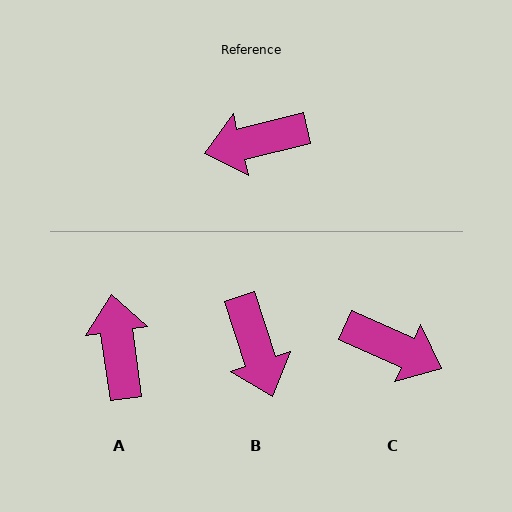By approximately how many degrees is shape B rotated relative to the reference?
Approximately 94 degrees counter-clockwise.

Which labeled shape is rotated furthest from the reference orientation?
C, about 142 degrees away.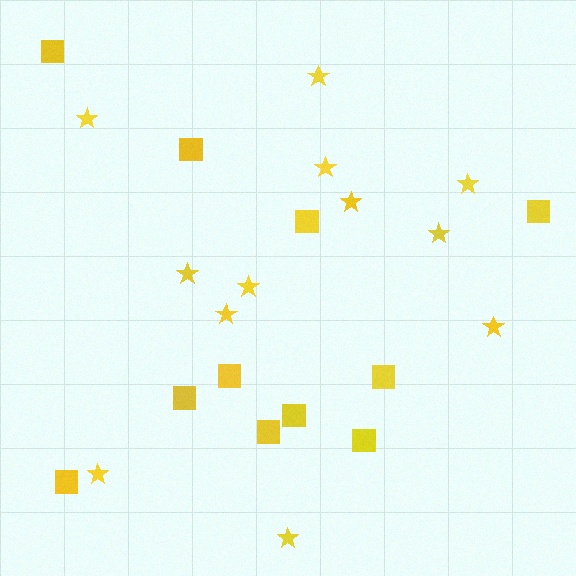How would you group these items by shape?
There are 2 groups: one group of stars (12) and one group of squares (11).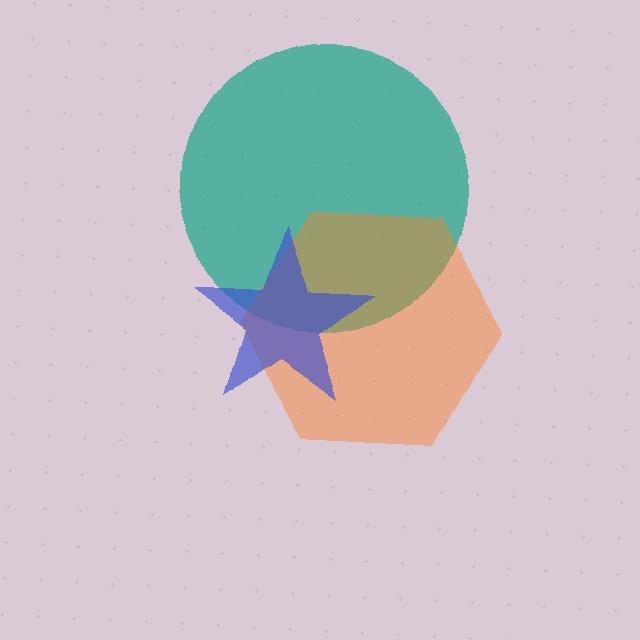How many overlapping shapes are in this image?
There are 3 overlapping shapes in the image.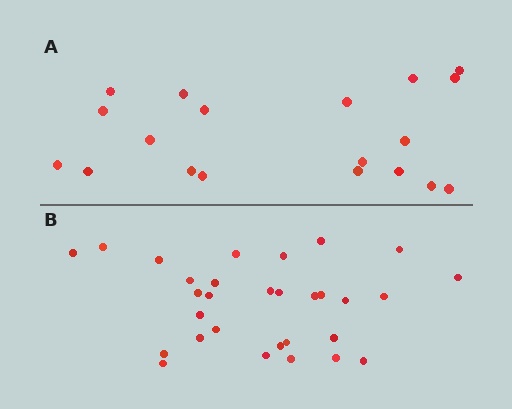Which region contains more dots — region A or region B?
Region B (the bottom region) has more dots.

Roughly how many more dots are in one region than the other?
Region B has roughly 12 or so more dots than region A.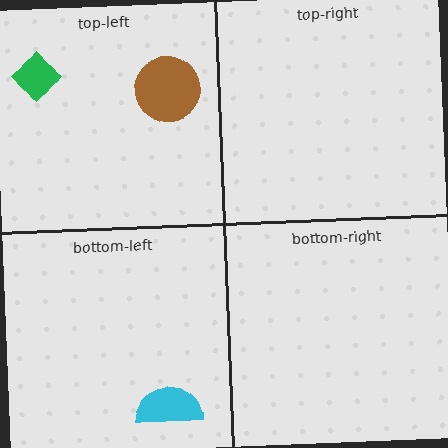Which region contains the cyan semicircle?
The bottom-left region.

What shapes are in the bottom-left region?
The cyan semicircle.